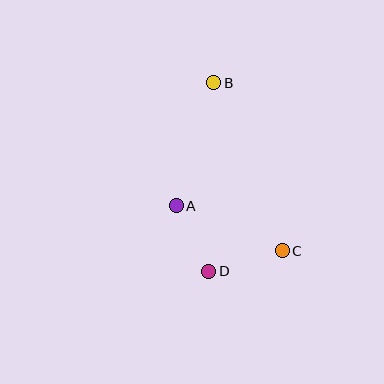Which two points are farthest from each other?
Points B and D are farthest from each other.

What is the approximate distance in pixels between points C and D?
The distance between C and D is approximately 76 pixels.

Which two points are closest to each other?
Points A and D are closest to each other.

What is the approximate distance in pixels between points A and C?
The distance between A and C is approximately 115 pixels.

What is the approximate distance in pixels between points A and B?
The distance between A and B is approximately 128 pixels.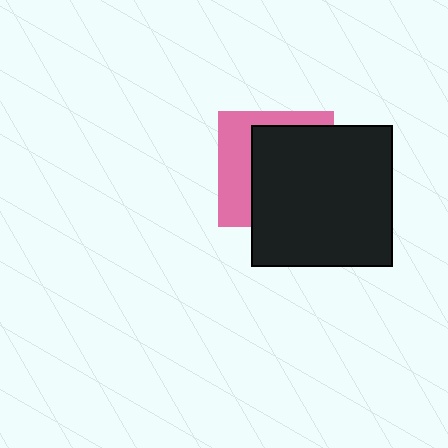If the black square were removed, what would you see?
You would see the complete pink square.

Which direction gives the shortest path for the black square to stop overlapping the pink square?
Moving right gives the shortest separation.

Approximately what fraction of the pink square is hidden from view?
Roughly 62% of the pink square is hidden behind the black square.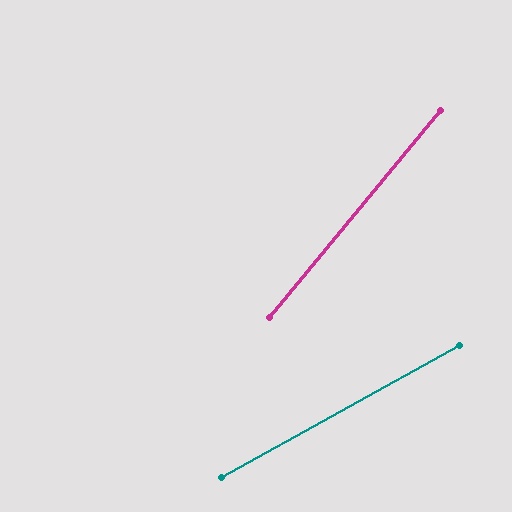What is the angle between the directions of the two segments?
Approximately 21 degrees.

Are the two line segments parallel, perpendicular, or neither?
Neither parallel nor perpendicular — they differ by about 21°.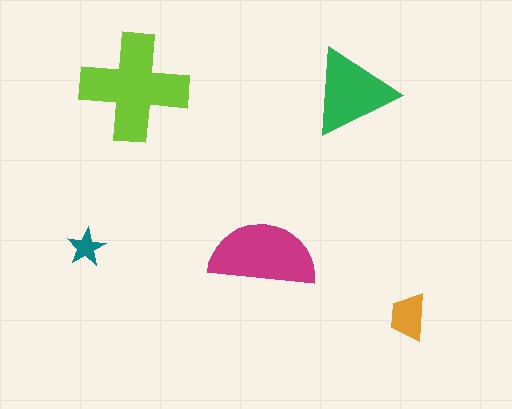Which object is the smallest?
The teal star.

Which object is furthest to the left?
The teal star is leftmost.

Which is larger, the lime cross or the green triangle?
The lime cross.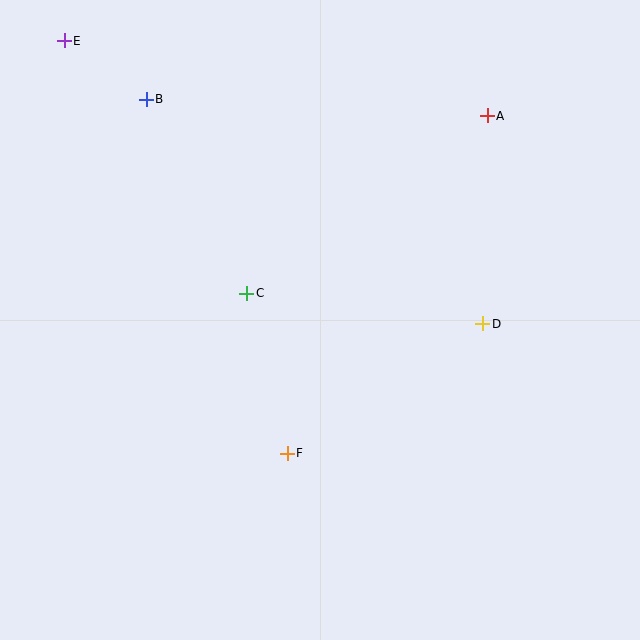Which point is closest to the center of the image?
Point C at (247, 293) is closest to the center.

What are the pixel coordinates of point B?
Point B is at (146, 99).